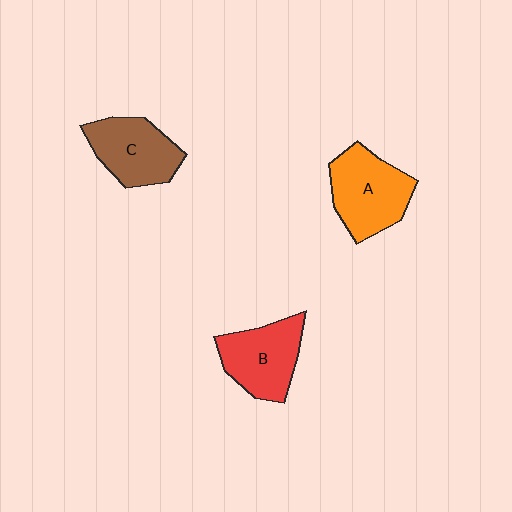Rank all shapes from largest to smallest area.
From largest to smallest: A (orange), B (red), C (brown).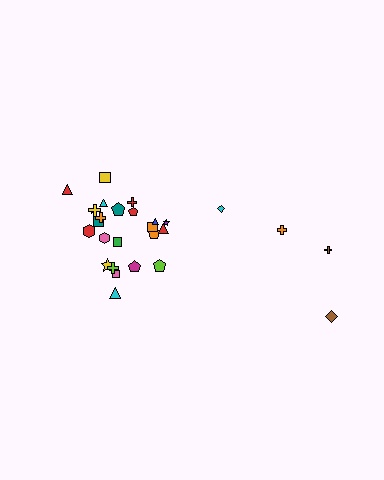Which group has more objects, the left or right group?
The left group.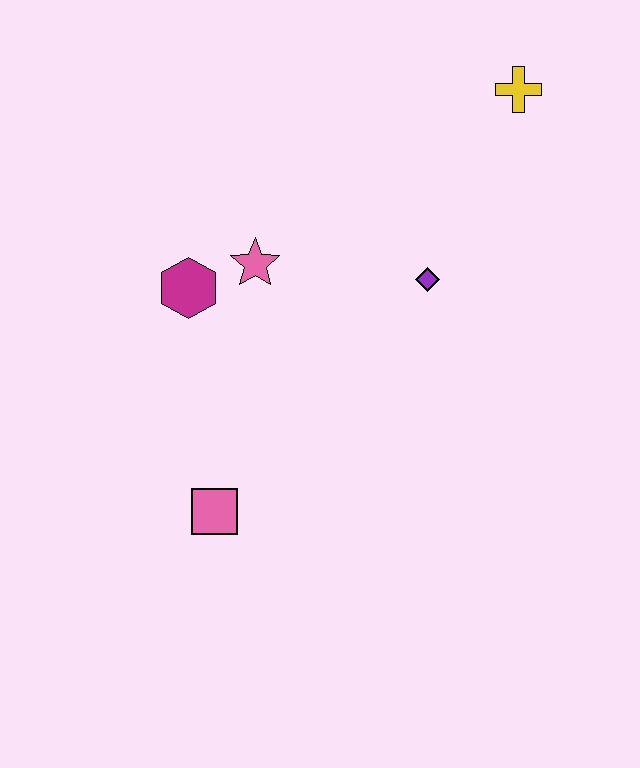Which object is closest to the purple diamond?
The pink star is closest to the purple diamond.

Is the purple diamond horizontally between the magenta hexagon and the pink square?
No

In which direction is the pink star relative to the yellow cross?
The pink star is to the left of the yellow cross.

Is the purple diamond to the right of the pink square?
Yes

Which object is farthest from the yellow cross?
The pink square is farthest from the yellow cross.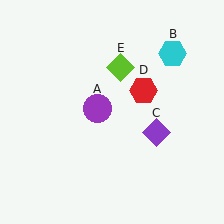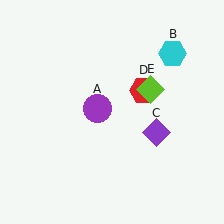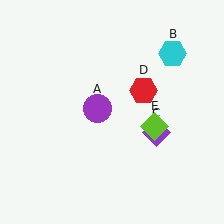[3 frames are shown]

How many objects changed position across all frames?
1 object changed position: lime diamond (object E).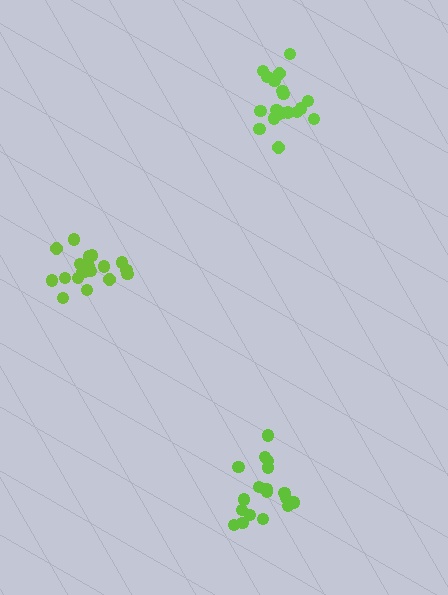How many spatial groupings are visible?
There are 3 spatial groupings.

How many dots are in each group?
Group 1: 20 dots, Group 2: 19 dots, Group 3: 18 dots (57 total).